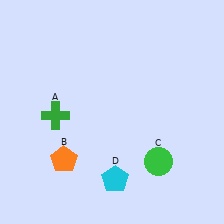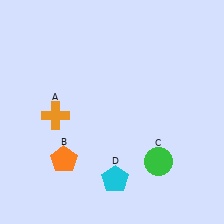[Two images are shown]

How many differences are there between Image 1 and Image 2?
There is 1 difference between the two images.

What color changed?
The cross (A) changed from green in Image 1 to orange in Image 2.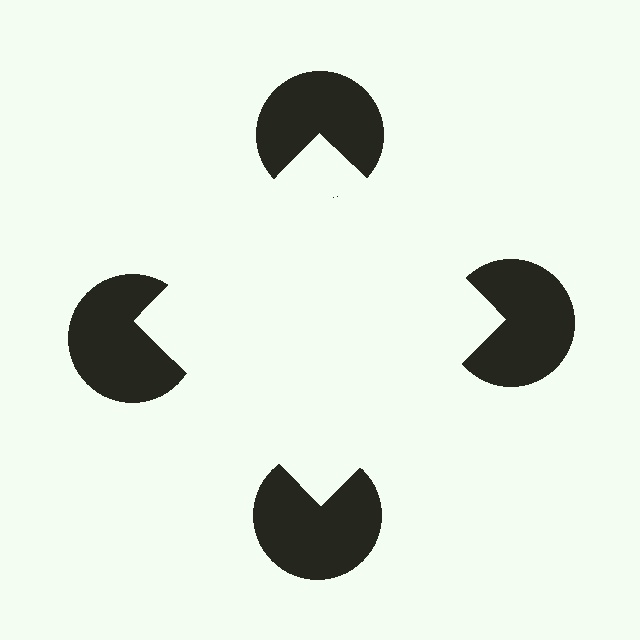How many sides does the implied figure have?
4 sides.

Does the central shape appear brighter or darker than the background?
It typically appears slightly brighter than the background, even though no actual brightness change is drawn.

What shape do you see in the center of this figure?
An illusory square — its edges are inferred from the aligned wedge cuts in the pac-man discs, not physically drawn.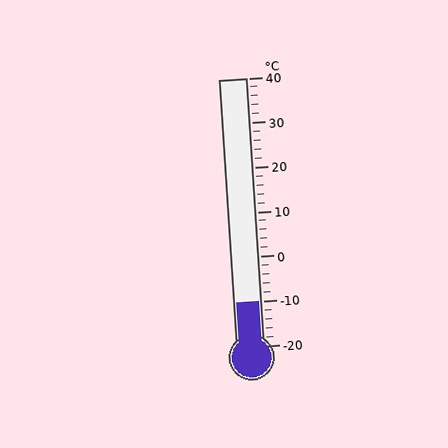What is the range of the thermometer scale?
The thermometer scale ranges from -20°C to 40°C.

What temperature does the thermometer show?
The thermometer shows approximately -10°C.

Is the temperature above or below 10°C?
The temperature is below 10°C.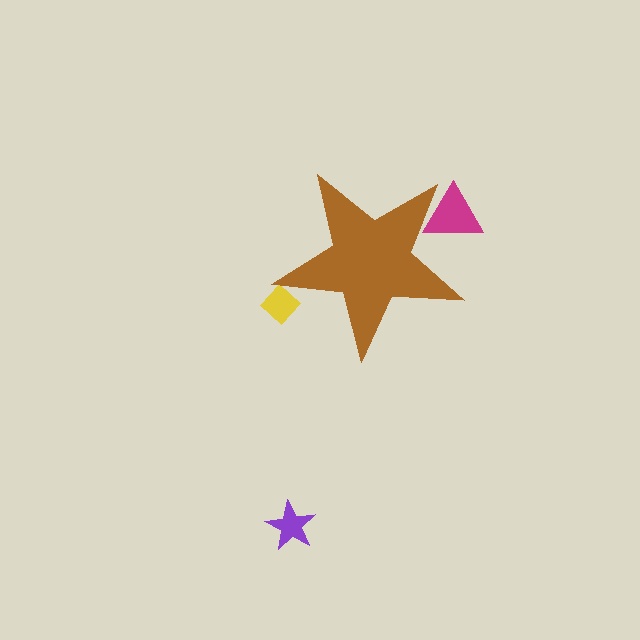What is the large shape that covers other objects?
A brown star.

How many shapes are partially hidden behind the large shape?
2 shapes are partially hidden.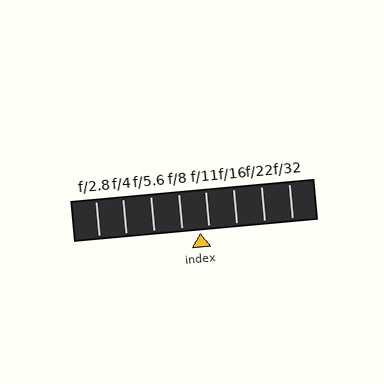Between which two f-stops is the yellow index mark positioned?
The index mark is between f/8 and f/11.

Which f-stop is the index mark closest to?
The index mark is closest to f/11.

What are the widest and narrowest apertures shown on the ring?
The widest aperture shown is f/2.8 and the narrowest is f/32.